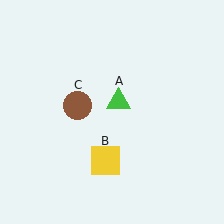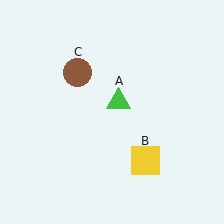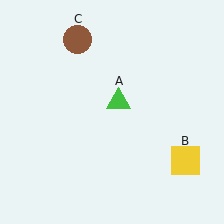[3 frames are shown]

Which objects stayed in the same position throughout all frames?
Green triangle (object A) remained stationary.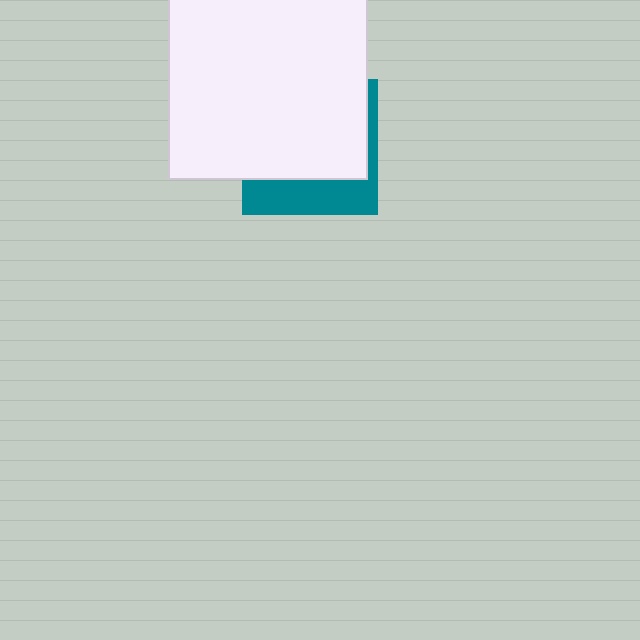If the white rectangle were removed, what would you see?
You would see the complete teal square.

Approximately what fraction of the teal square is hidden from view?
Roughly 68% of the teal square is hidden behind the white rectangle.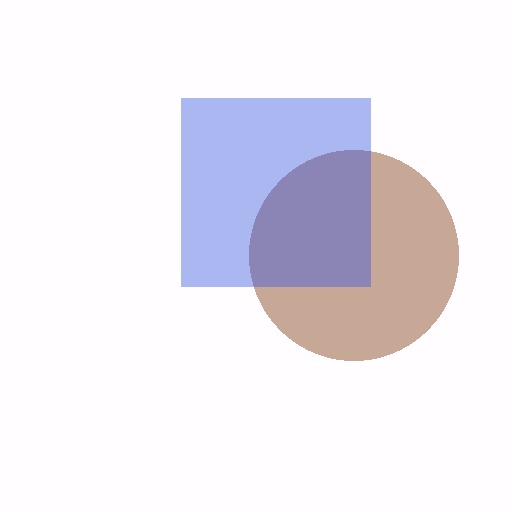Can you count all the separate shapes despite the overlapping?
Yes, there are 2 separate shapes.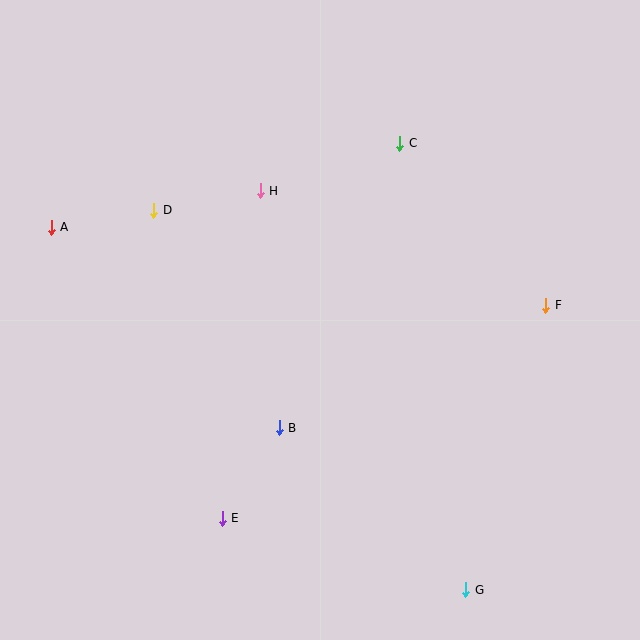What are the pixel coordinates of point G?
Point G is at (466, 590).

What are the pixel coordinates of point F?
Point F is at (546, 305).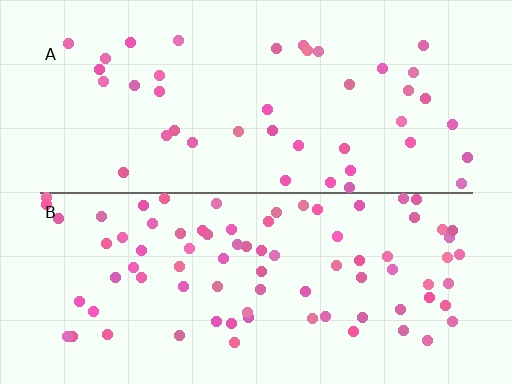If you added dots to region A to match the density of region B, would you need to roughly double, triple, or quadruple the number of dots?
Approximately double.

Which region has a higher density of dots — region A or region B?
B (the bottom).